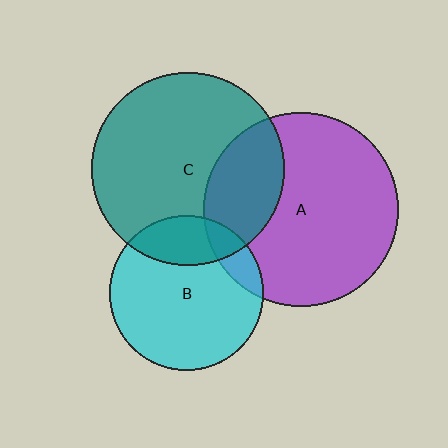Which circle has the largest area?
Circle A (purple).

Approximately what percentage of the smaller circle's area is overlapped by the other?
Approximately 20%.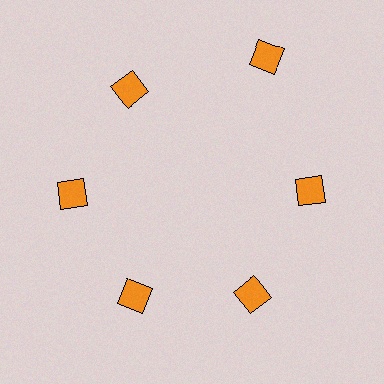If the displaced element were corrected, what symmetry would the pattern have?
It would have 6-fold rotational symmetry — the pattern would map onto itself every 60 degrees.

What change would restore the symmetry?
The symmetry would be restored by moving it inward, back onto the ring so that all 6 squares sit at equal angles and equal distance from the center.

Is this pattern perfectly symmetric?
No. The 6 orange squares are arranged in a ring, but one element near the 1 o'clock position is pushed outward from the center, breaking the 6-fold rotational symmetry.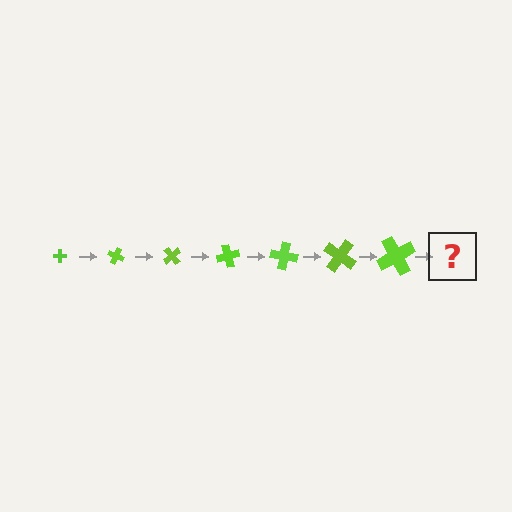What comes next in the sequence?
The next element should be a cross, larger than the previous one and rotated 175 degrees from the start.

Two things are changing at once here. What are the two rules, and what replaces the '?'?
The two rules are that the cross grows larger each step and it rotates 25 degrees each step. The '?' should be a cross, larger than the previous one and rotated 175 degrees from the start.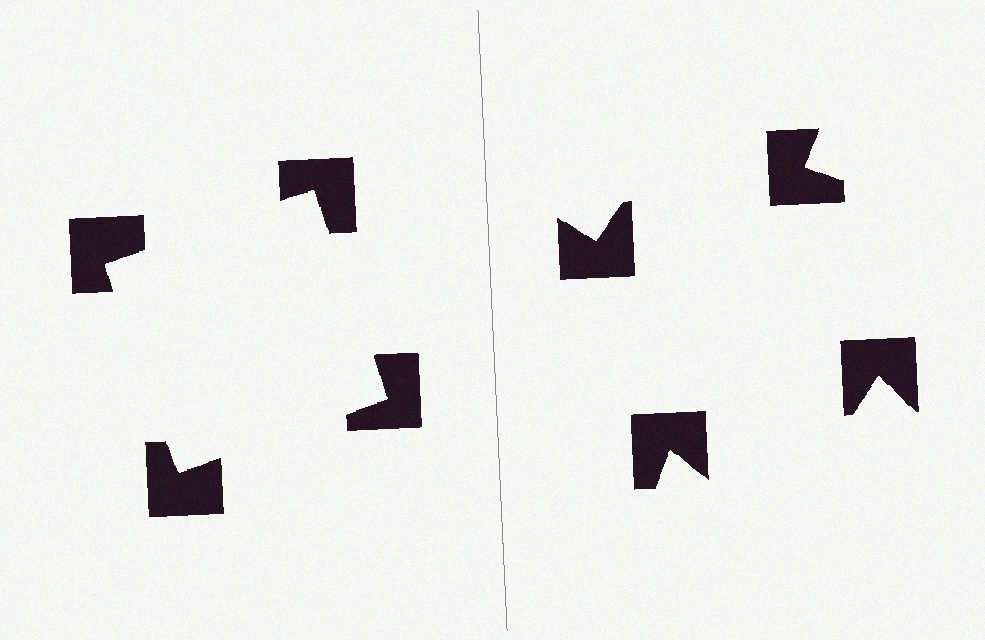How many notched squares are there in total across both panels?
8 — 4 on each side.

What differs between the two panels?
The notched squares are positioned identically on both sides; only the wedge orientations differ. On the left they align to a square; on the right they are misaligned.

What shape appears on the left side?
An illusory square.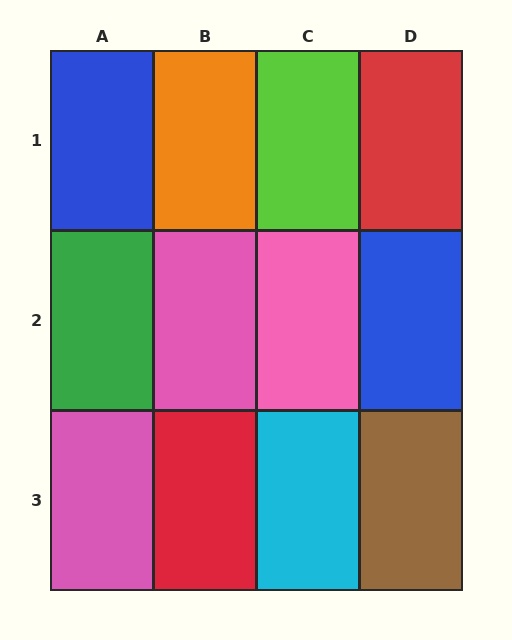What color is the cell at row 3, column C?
Cyan.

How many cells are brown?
1 cell is brown.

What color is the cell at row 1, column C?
Lime.